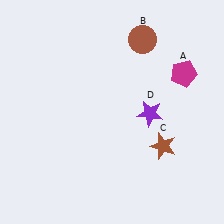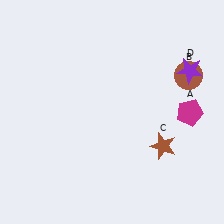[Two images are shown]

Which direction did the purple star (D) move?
The purple star (D) moved up.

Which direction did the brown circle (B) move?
The brown circle (B) moved right.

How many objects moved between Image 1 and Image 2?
3 objects moved between the two images.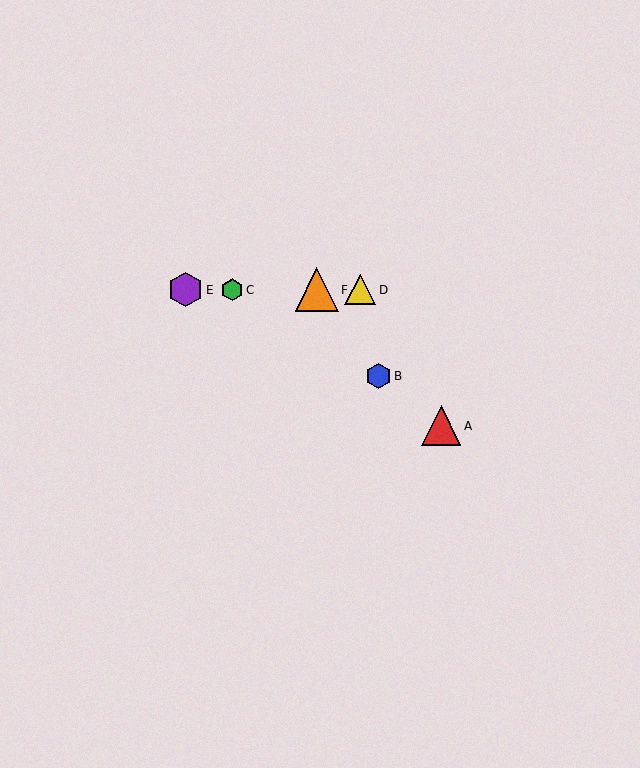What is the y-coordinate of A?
Object A is at y≈426.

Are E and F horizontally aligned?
Yes, both are at y≈290.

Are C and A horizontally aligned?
No, C is at y≈290 and A is at y≈426.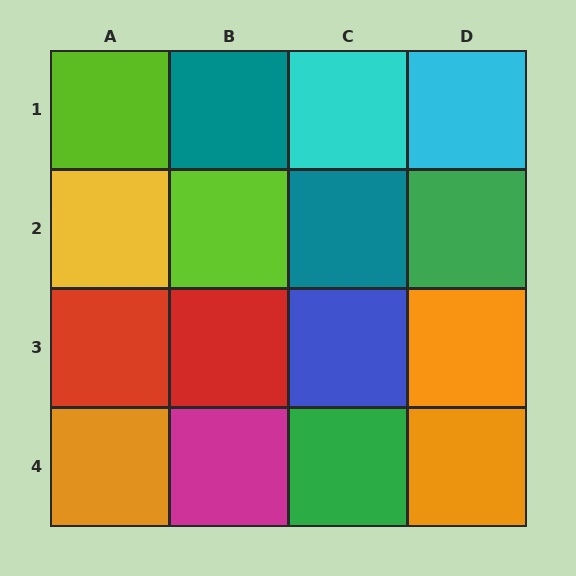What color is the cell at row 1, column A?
Lime.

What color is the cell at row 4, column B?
Magenta.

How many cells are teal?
2 cells are teal.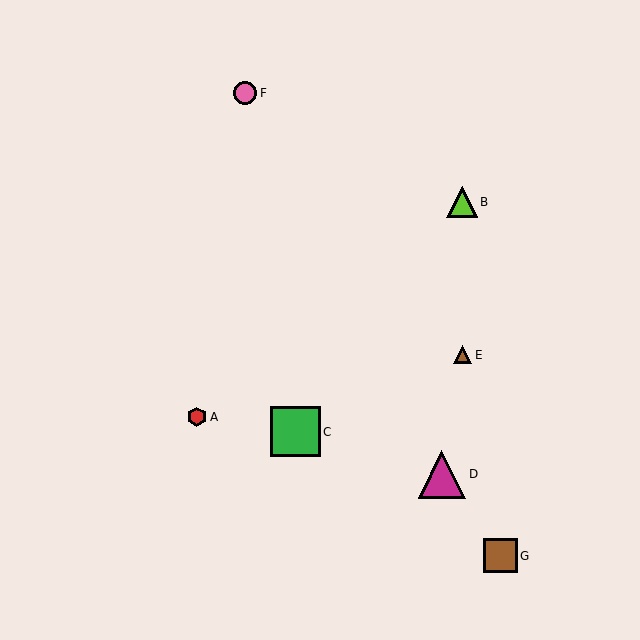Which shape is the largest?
The green square (labeled C) is the largest.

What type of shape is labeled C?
Shape C is a green square.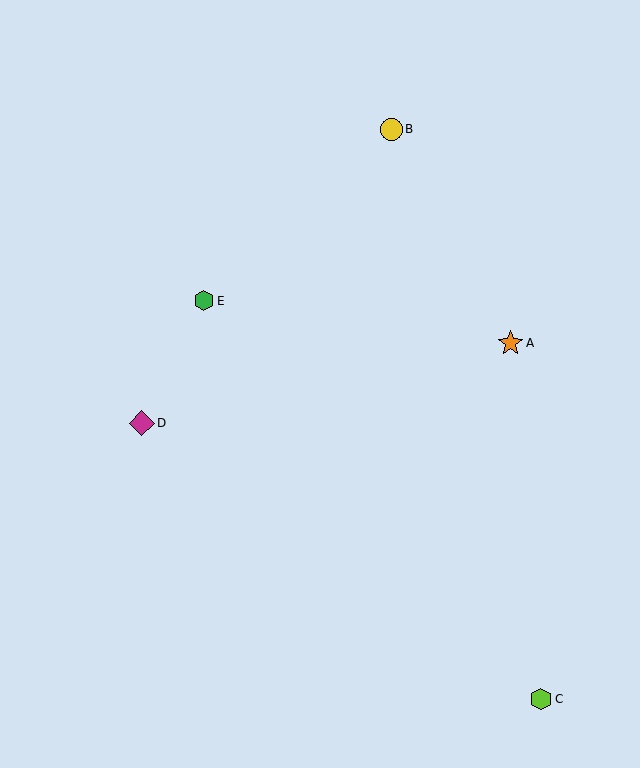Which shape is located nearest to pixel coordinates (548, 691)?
The lime hexagon (labeled C) at (541, 699) is nearest to that location.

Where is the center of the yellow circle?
The center of the yellow circle is at (391, 129).